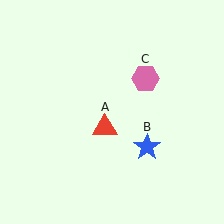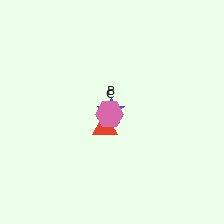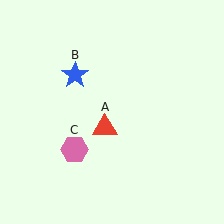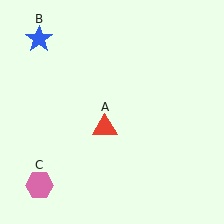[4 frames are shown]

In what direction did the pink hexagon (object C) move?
The pink hexagon (object C) moved down and to the left.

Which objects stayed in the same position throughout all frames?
Red triangle (object A) remained stationary.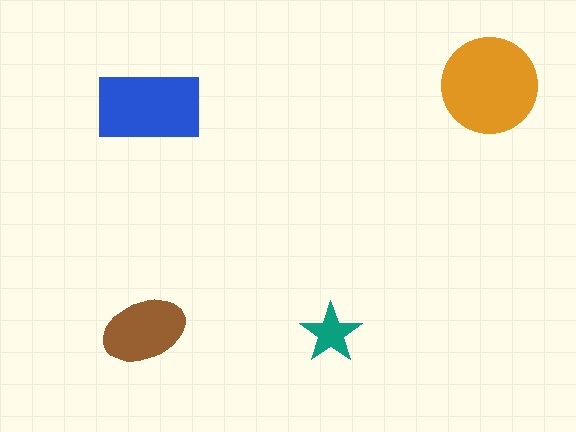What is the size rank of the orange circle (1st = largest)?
1st.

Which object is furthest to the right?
The orange circle is rightmost.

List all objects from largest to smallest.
The orange circle, the blue rectangle, the brown ellipse, the teal star.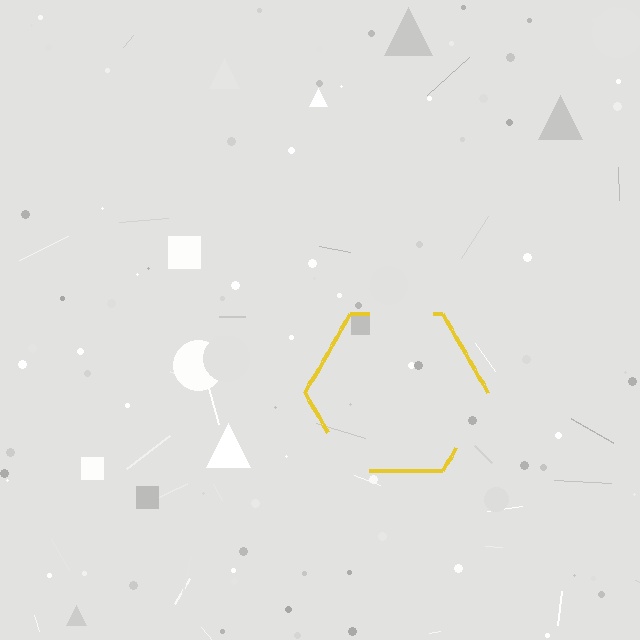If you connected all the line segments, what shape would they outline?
They would outline a hexagon.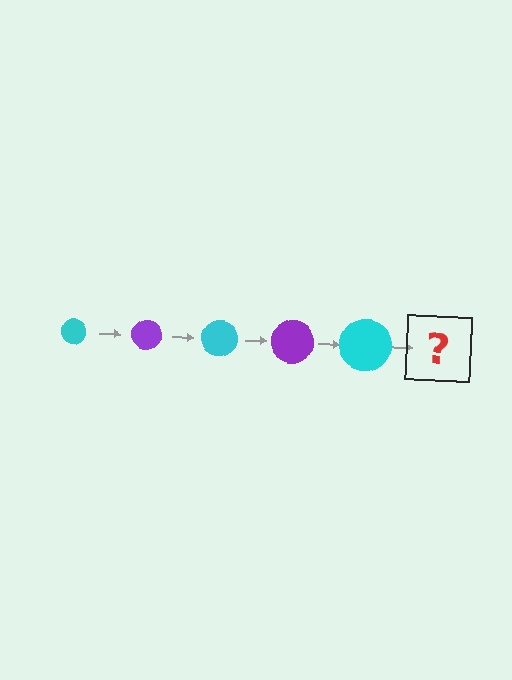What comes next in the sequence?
The next element should be a purple circle, larger than the previous one.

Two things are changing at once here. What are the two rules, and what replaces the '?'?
The two rules are that the circle grows larger each step and the color cycles through cyan and purple. The '?' should be a purple circle, larger than the previous one.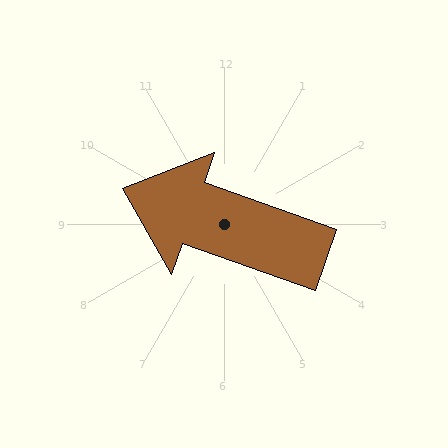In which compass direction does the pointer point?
West.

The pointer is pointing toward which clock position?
Roughly 10 o'clock.